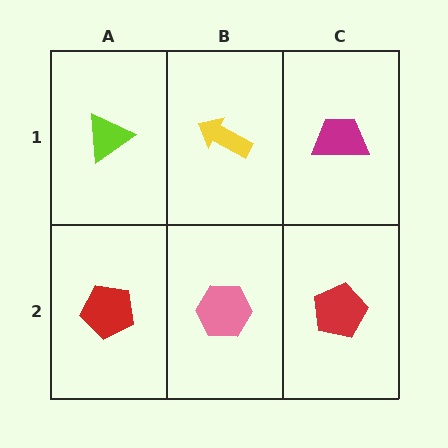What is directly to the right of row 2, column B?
A red pentagon.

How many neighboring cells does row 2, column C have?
2.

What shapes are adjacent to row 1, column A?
A red pentagon (row 2, column A), a yellow arrow (row 1, column B).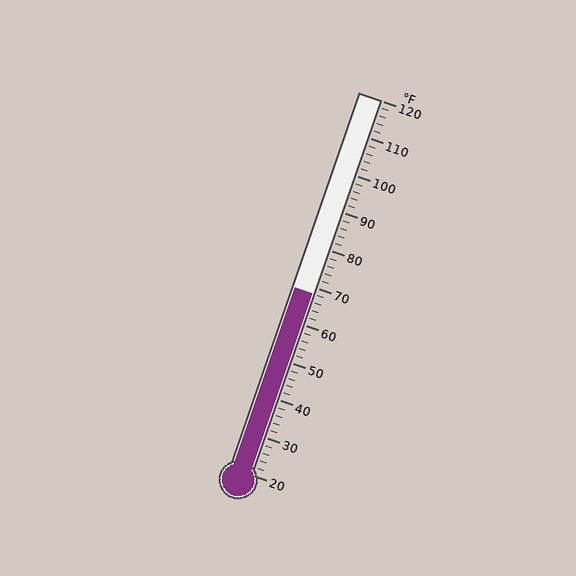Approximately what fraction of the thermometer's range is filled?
The thermometer is filled to approximately 50% of its range.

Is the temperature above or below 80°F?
The temperature is below 80°F.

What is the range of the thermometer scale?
The thermometer scale ranges from 20°F to 120°F.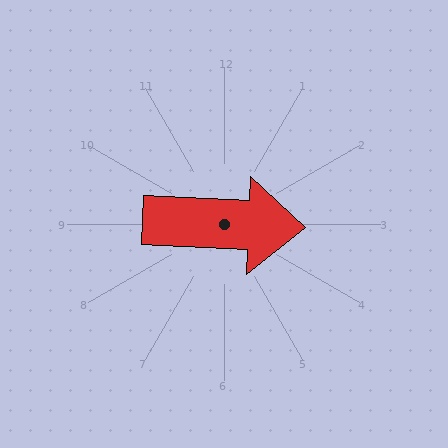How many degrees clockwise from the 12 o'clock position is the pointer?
Approximately 93 degrees.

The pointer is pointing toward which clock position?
Roughly 3 o'clock.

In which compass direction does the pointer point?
East.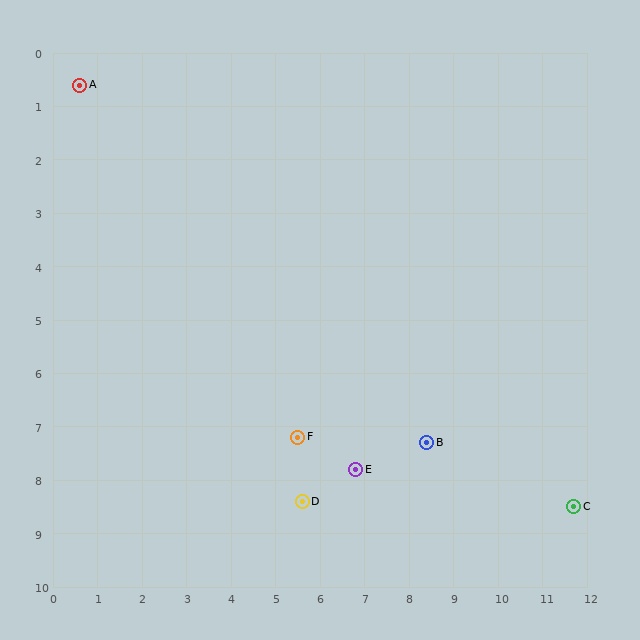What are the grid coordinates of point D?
Point D is at approximately (5.6, 8.4).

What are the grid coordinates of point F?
Point F is at approximately (5.5, 7.2).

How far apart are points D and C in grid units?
Points D and C are about 6.1 grid units apart.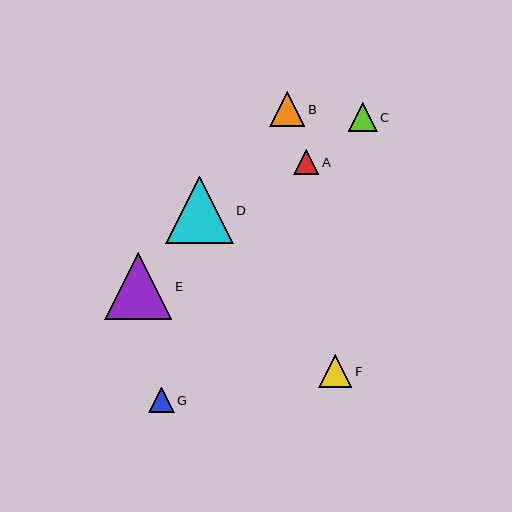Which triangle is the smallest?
Triangle G is the smallest with a size of approximately 25 pixels.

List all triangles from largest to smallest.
From largest to smallest: D, E, B, F, C, A, G.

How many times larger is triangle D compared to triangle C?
Triangle D is approximately 2.3 times the size of triangle C.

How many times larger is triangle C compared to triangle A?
Triangle C is approximately 1.1 times the size of triangle A.